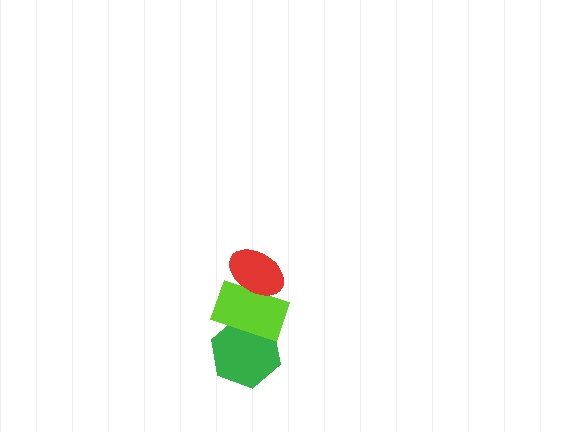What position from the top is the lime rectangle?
The lime rectangle is 2nd from the top.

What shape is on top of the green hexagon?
The lime rectangle is on top of the green hexagon.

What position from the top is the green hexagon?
The green hexagon is 3rd from the top.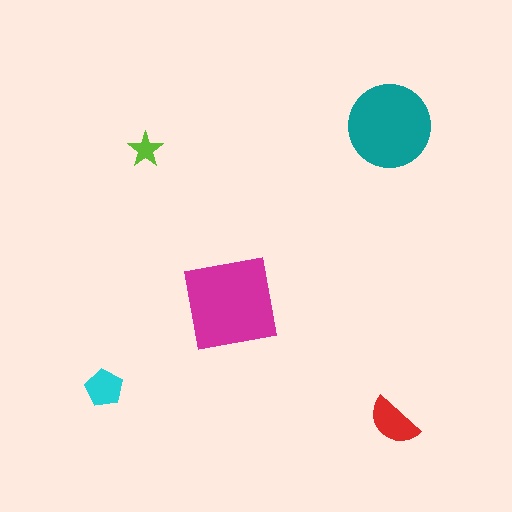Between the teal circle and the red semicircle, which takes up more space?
The teal circle.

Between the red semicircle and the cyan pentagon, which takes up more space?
The red semicircle.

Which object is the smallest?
The lime star.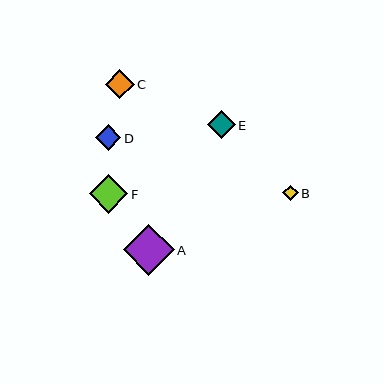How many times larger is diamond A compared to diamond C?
Diamond A is approximately 1.7 times the size of diamond C.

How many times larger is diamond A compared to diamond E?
Diamond A is approximately 1.8 times the size of diamond E.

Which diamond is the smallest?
Diamond B is the smallest with a size of approximately 15 pixels.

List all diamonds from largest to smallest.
From largest to smallest: A, F, C, E, D, B.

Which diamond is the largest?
Diamond A is the largest with a size of approximately 51 pixels.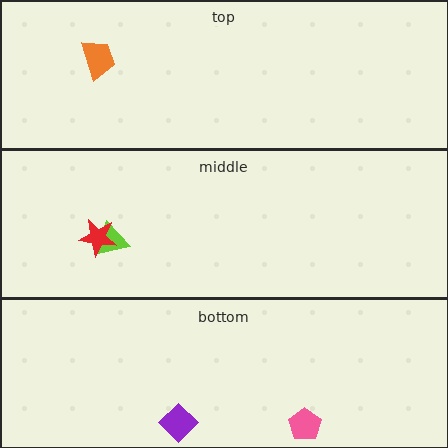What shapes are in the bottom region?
The pink pentagon, the purple diamond.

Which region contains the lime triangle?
The middle region.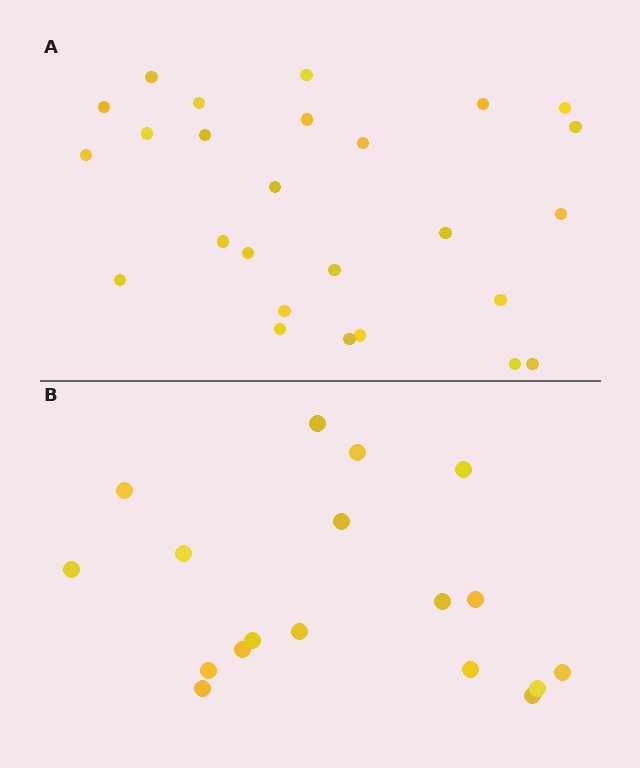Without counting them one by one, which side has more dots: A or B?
Region A (the top region) has more dots.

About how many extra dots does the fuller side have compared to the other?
Region A has roughly 8 or so more dots than region B.